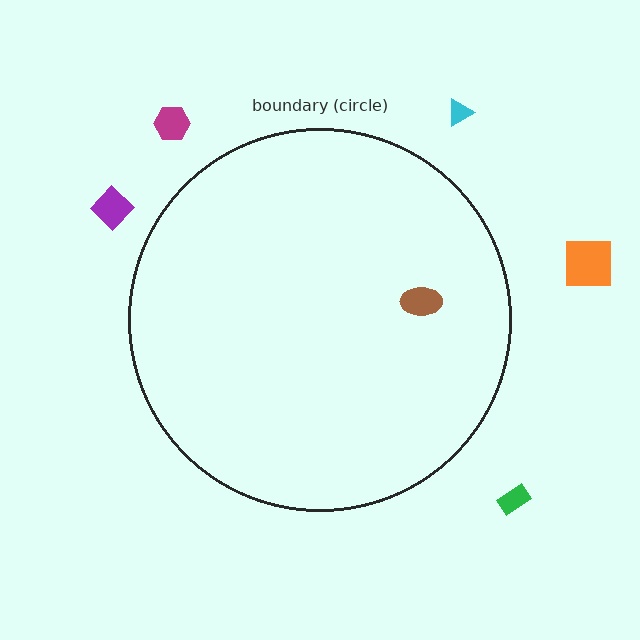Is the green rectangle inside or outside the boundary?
Outside.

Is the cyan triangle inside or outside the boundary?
Outside.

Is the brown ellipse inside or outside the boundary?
Inside.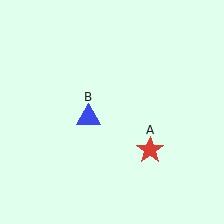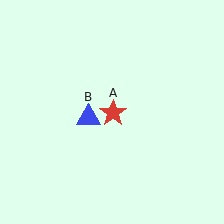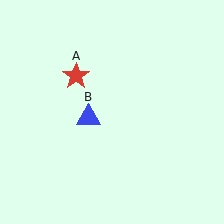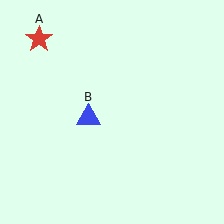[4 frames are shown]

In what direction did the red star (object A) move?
The red star (object A) moved up and to the left.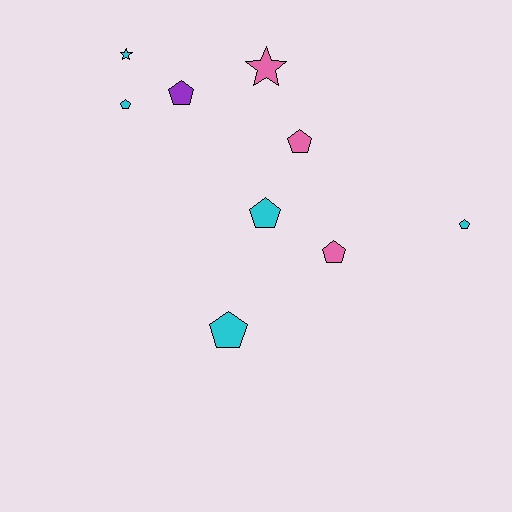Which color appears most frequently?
Cyan, with 5 objects.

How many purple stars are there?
There are no purple stars.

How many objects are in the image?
There are 9 objects.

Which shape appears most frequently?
Pentagon, with 7 objects.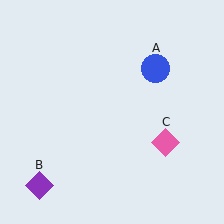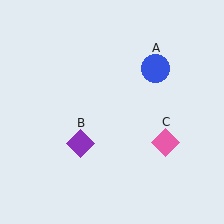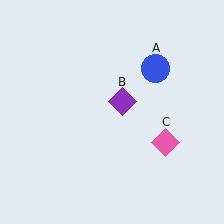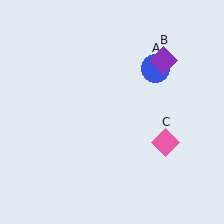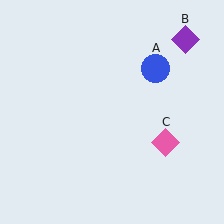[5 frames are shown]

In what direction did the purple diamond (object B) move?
The purple diamond (object B) moved up and to the right.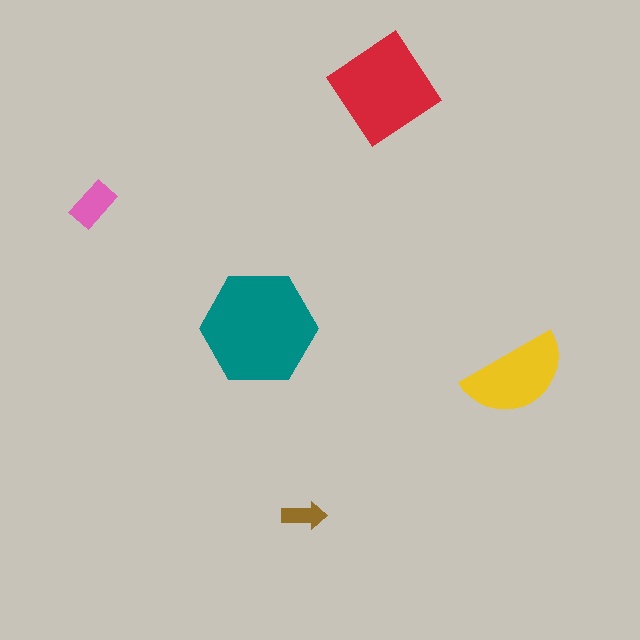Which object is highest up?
The red diamond is topmost.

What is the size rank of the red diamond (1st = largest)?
2nd.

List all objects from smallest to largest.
The brown arrow, the pink rectangle, the yellow semicircle, the red diamond, the teal hexagon.